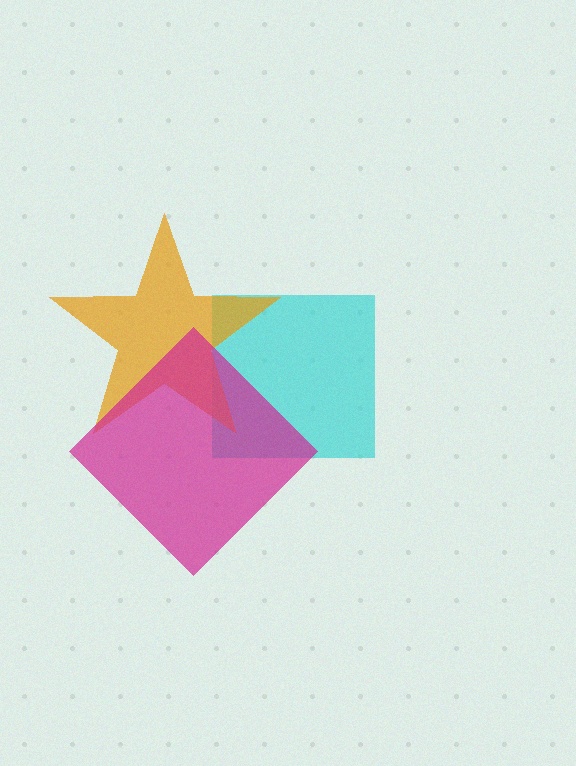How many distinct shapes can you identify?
There are 3 distinct shapes: a cyan square, an orange star, a magenta diamond.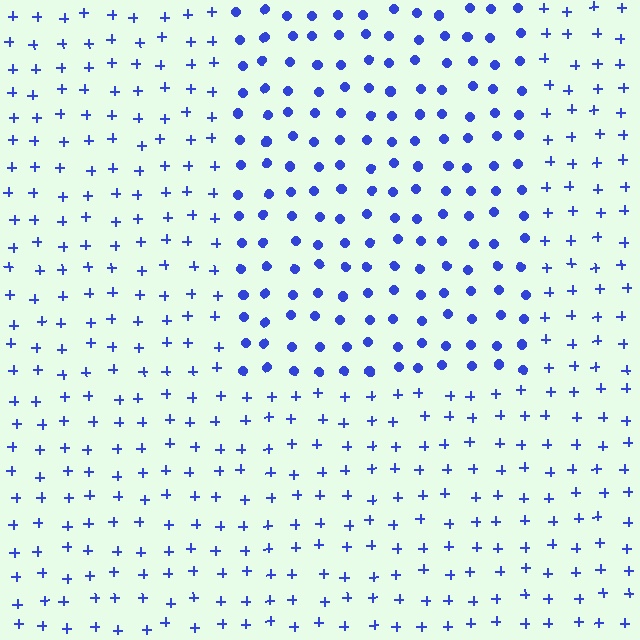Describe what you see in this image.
The image is filled with small blue elements arranged in a uniform grid. A rectangle-shaped region contains circles, while the surrounding area contains plus signs. The boundary is defined purely by the change in element shape.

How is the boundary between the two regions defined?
The boundary is defined by a change in element shape: circles inside vs. plus signs outside. All elements share the same color and spacing.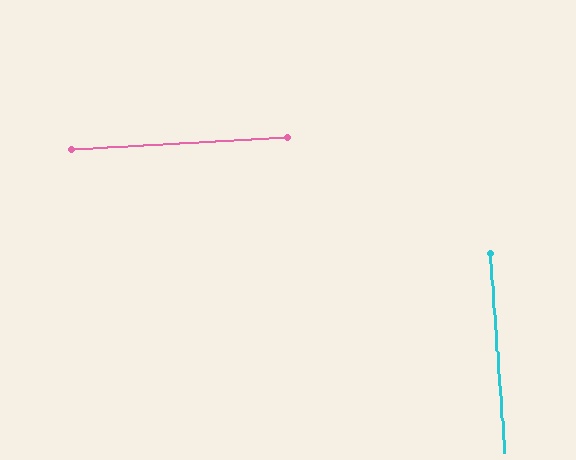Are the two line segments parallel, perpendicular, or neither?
Perpendicular — they meet at approximately 89°.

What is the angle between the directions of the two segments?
Approximately 89 degrees.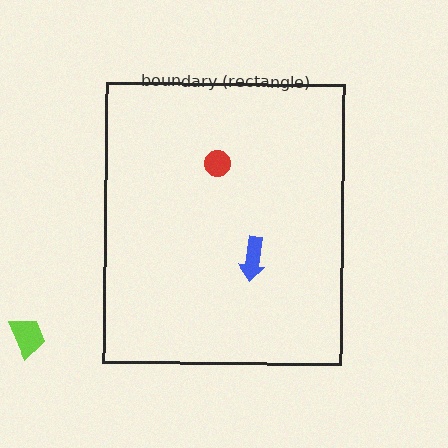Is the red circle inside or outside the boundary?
Inside.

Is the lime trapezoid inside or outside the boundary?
Outside.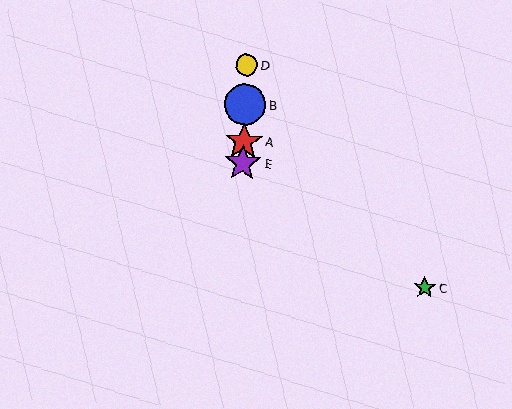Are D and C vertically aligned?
No, D is at x≈247 and C is at x≈425.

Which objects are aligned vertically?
Objects A, B, D, E are aligned vertically.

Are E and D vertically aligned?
Yes, both are at x≈243.